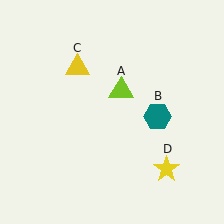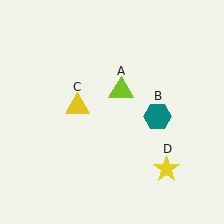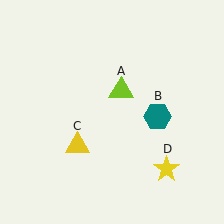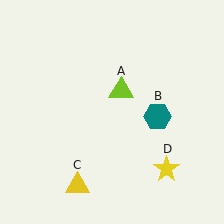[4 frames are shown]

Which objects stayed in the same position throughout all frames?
Lime triangle (object A) and teal hexagon (object B) and yellow star (object D) remained stationary.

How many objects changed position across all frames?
1 object changed position: yellow triangle (object C).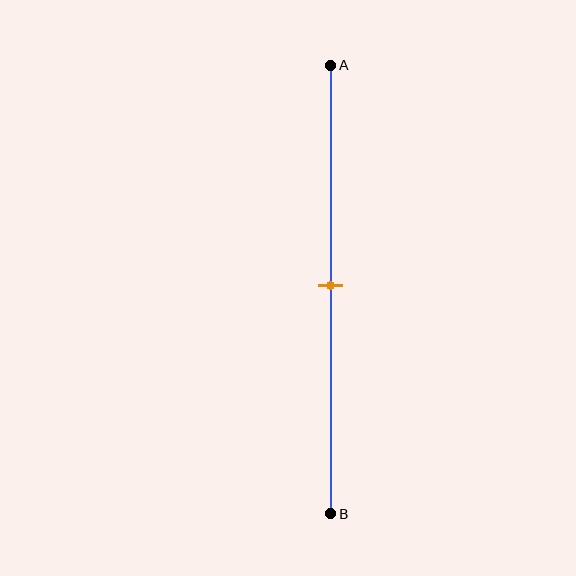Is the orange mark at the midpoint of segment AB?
Yes, the mark is approximately at the midpoint.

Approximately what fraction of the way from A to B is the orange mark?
The orange mark is approximately 50% of the way from A to B.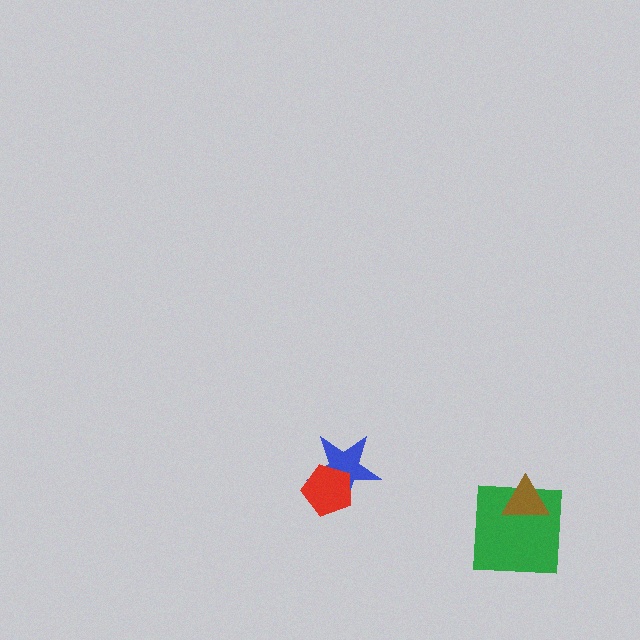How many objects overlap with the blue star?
1 object overlaps with the blue star.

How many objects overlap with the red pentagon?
1 object overlaps with the red pentagon.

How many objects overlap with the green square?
1 object overlaps with the green square.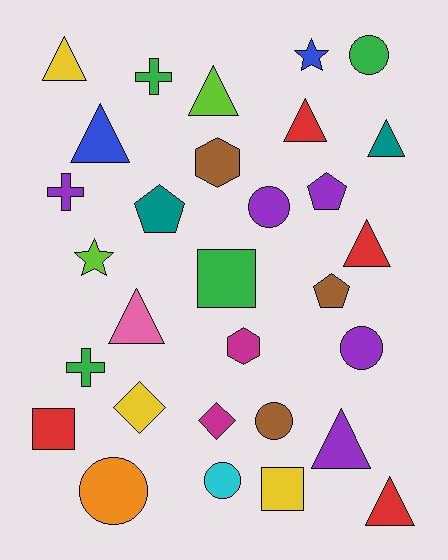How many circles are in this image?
There are 6 circles.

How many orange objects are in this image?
There is 1 orange object.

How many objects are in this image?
There are 30 objects.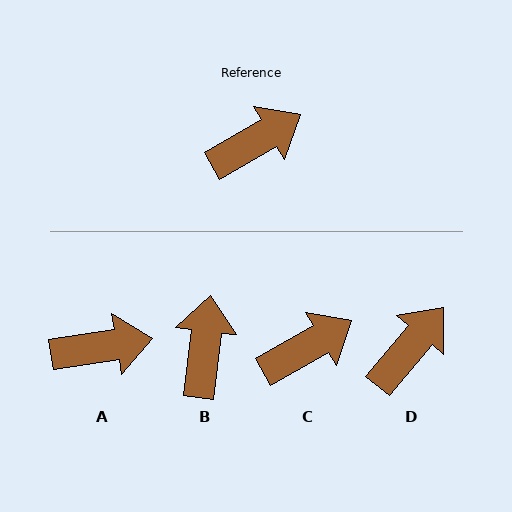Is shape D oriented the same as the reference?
No, it is off by about 20 degrees.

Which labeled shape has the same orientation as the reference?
C.